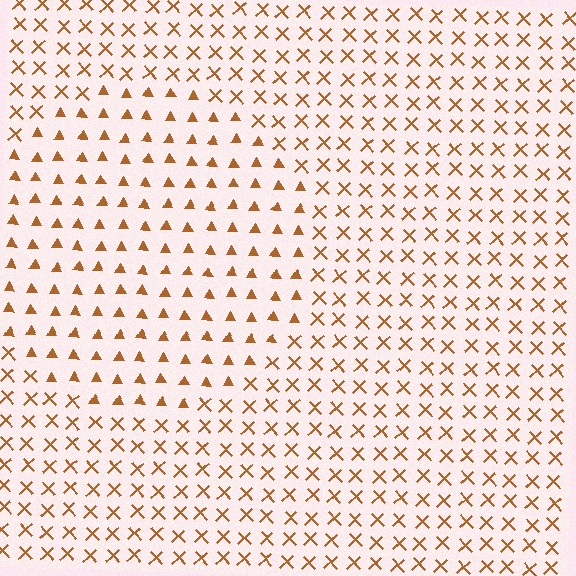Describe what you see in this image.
The image is filled with small brown elements arranged in a uniform grid. A circle-shaped region contains triangles, while the surrounding area contains X marks. The boundary is defined purely by the change in element shape.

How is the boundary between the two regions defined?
The boundary is defined by a change in element shape: triangles inside vs. X marks outside. All elements share the same color and spacing.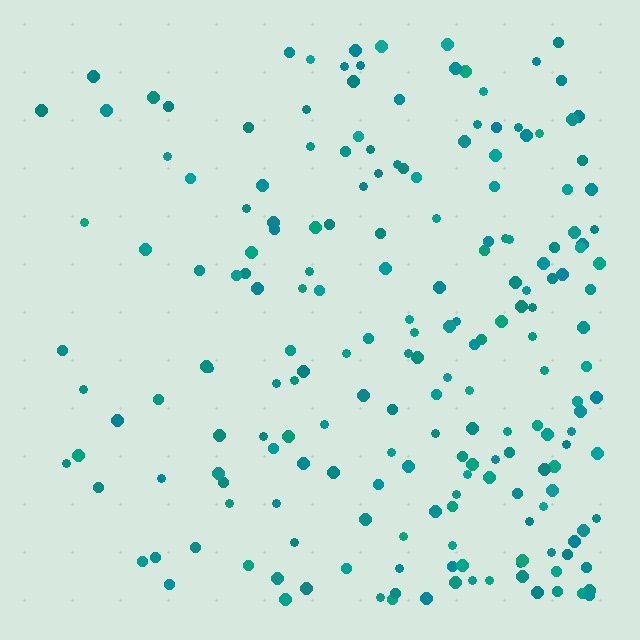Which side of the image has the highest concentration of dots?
The right.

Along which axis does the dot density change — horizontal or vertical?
Horizontal.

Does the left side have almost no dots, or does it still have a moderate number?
Still a moderate number, just noticeably fewer than the right.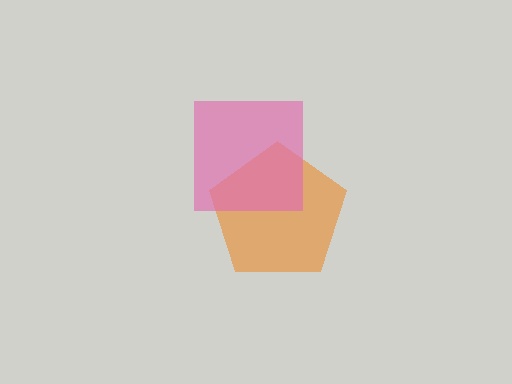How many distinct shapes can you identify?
There are 2 distinct shapes: an orange pentagon, a pink square.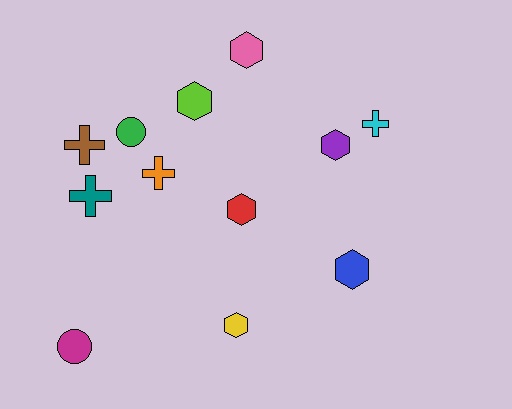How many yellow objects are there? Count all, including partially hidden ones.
There is 1 yellow object.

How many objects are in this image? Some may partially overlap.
There are 12 objects.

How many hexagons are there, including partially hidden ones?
There are 6 hexagons.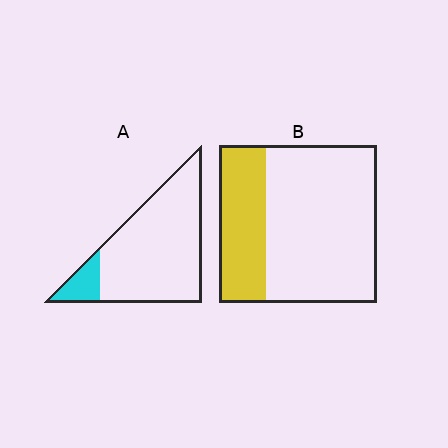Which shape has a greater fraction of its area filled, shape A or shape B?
Shape B.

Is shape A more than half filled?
No.